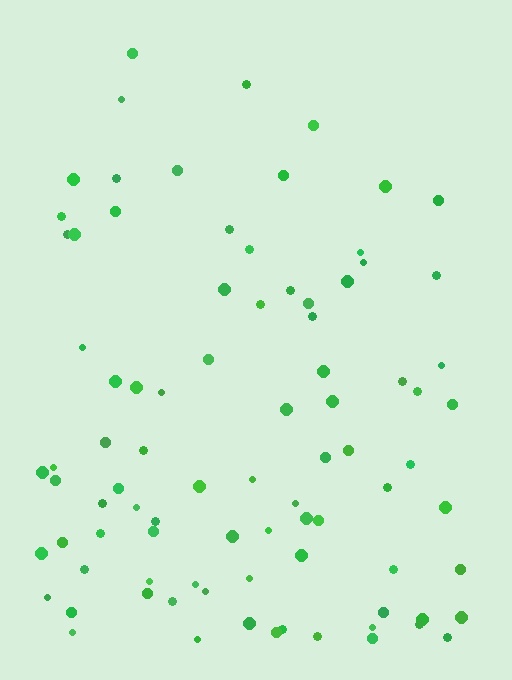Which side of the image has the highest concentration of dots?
The bottom.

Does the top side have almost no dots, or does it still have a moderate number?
Still a moderate number, just noticeably fewer than the bottom.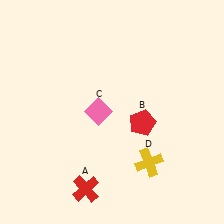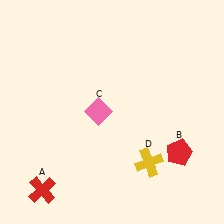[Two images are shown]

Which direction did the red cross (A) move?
The red cross (A) moved left.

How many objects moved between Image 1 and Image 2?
2 objects moved between the two images.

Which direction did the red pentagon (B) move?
The red pentagon (B) moved right.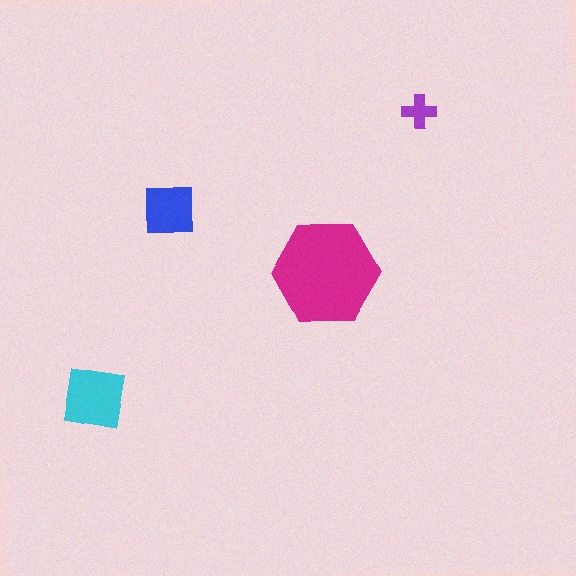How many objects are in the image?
There are 4 objects in the image.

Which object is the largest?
The magenta hexagon.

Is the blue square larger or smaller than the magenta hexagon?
Smaller.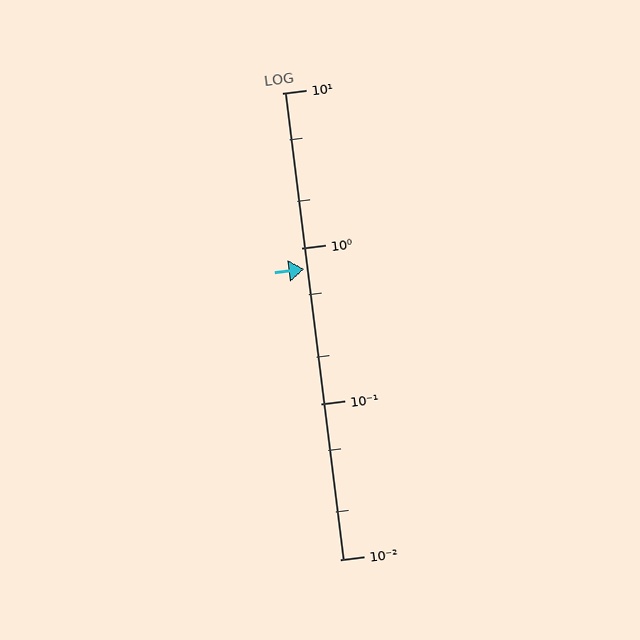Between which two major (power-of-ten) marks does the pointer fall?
The pointer is between 0.1 and 1.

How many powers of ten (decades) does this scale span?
The scale spans 3 decades, from 0.01 to 10.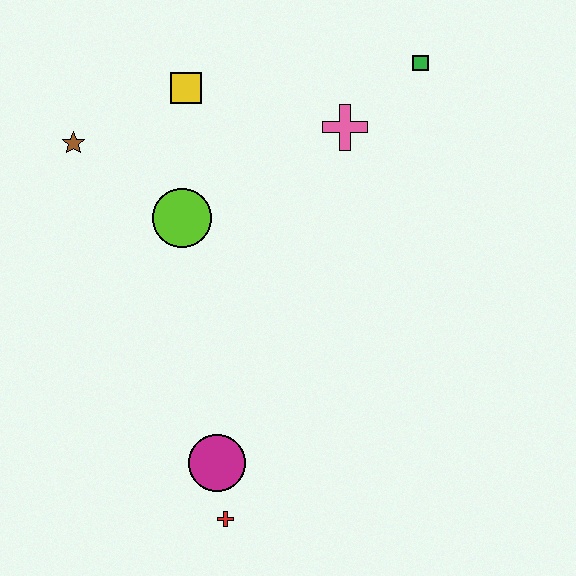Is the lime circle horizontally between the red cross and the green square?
No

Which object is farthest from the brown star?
The red cross is farthest from the brown star.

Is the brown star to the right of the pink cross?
No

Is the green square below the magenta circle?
No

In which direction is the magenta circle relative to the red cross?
The magenta circle is above the red cross.